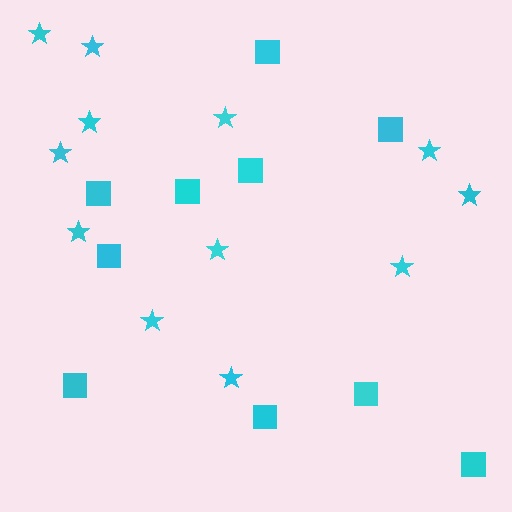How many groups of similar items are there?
There are 2 groups: one group of squares (10) and one group of stars (12).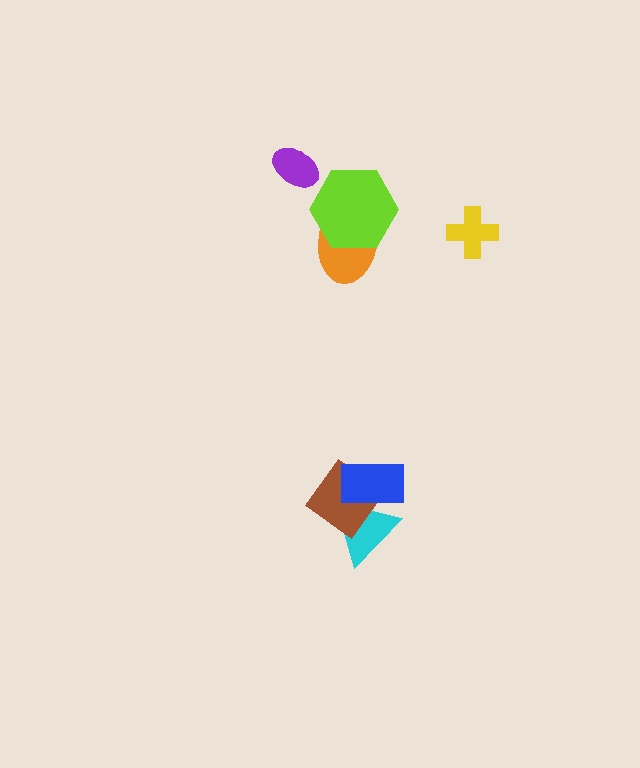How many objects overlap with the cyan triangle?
2 objects overlap with the cyan triangle.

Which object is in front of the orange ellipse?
The lime hexagon is in front of the orange ellipse.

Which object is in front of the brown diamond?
The blue rectangle is in front of the brown diamond.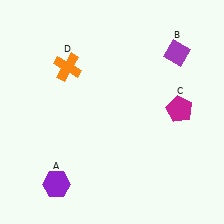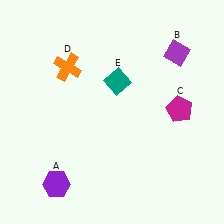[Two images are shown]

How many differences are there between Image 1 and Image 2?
There is 1 difference between the two images.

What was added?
A teal diamond (E) was added in Image 2.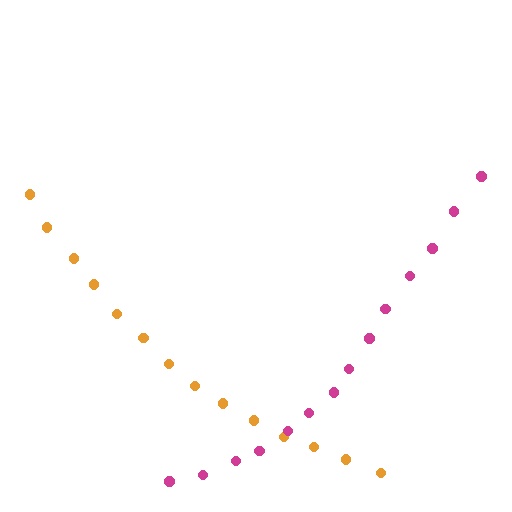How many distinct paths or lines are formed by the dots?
There are 2 distinct paths.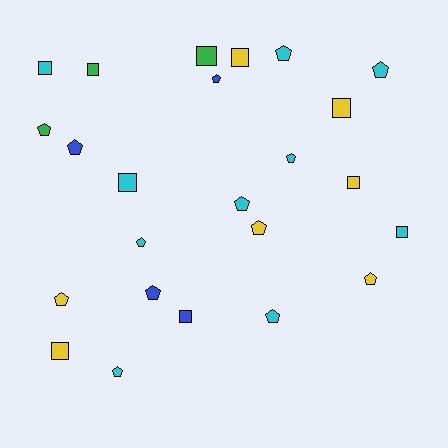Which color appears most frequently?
Cyan, with 10 objects.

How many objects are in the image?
There are 24 objects.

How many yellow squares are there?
There are 4 yellow squares.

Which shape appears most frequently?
Pentagon, with 14 objects.